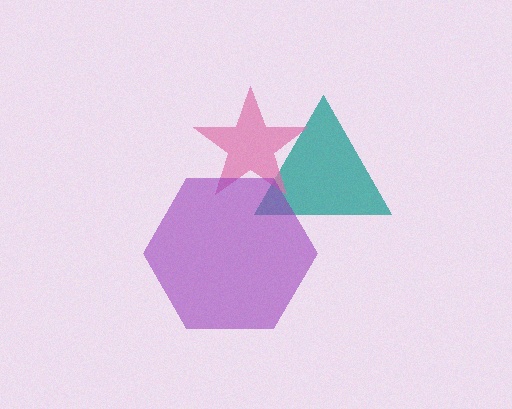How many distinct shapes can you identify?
There are 3 distinct shapes: a teal triangle, a pink star, a purple hexagon.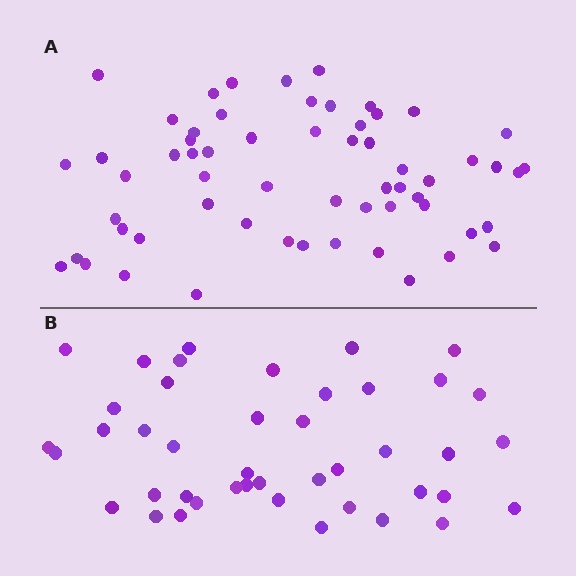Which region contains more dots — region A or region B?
Region A (the top region) has more dots.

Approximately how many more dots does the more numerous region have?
Region A has approximately 15 more dots than region B.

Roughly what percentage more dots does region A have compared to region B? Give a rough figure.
About 40% more.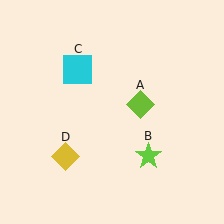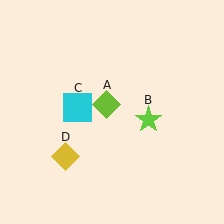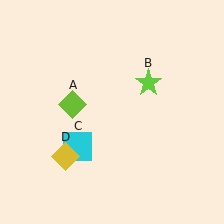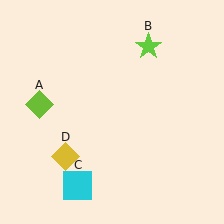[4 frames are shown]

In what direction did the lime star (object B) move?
The lime star (object B) moved up.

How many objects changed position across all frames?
3 objects changed position: lime diamond (object A), lime star (object B), cyan square (object C).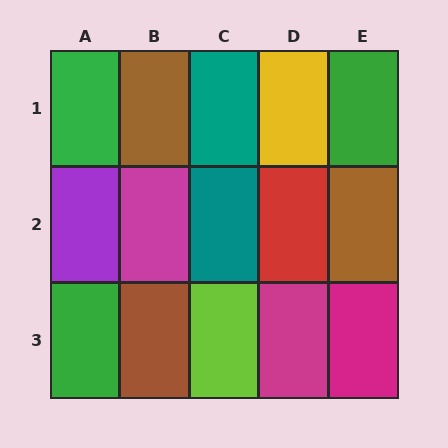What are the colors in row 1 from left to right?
Green, brown, teal, yellow, green.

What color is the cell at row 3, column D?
Magenta.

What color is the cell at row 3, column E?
Magenta.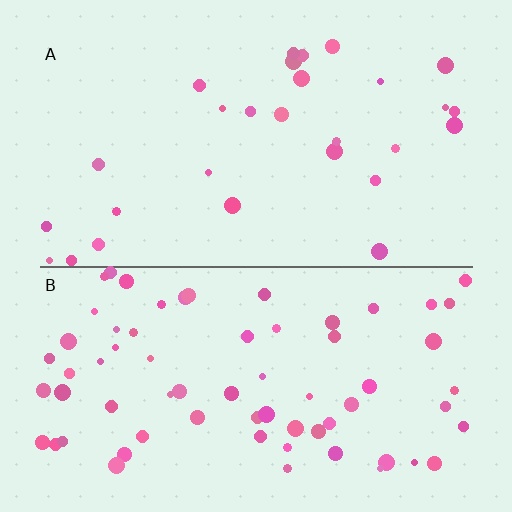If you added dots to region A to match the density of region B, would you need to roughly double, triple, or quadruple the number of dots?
Approximately double.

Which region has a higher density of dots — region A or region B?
B (the bottom).